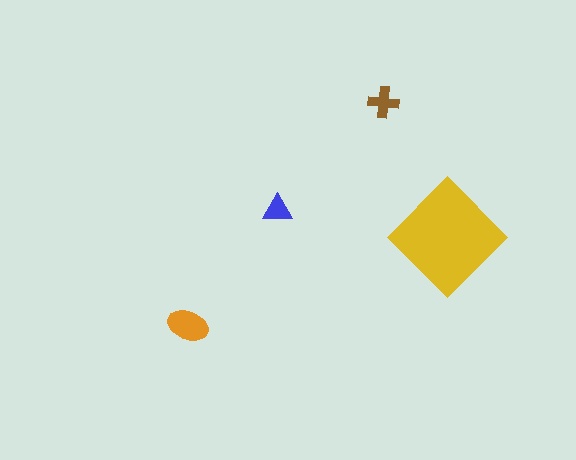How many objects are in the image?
There are 4 objects in the image.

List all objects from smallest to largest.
The blue triangle, the brown cross, the orange ellipse, the yellow diamond.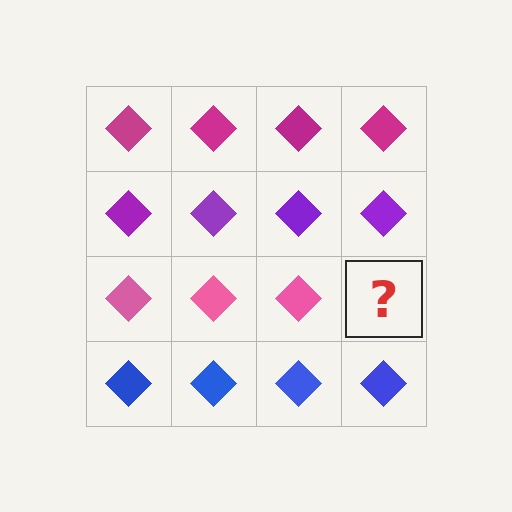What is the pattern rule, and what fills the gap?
The rule is that each row has a consistent color. The gap should be filled with a pink diamond.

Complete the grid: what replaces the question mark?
The question mark should be replaced with a pink diamond.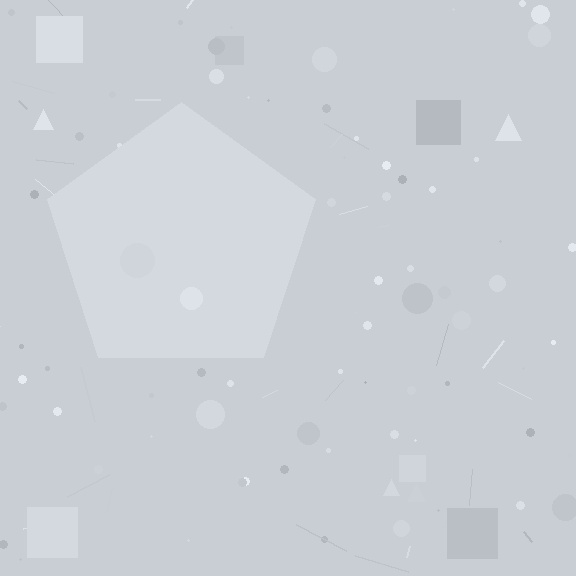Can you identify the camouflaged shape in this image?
The camouflaged shape is a pentagon.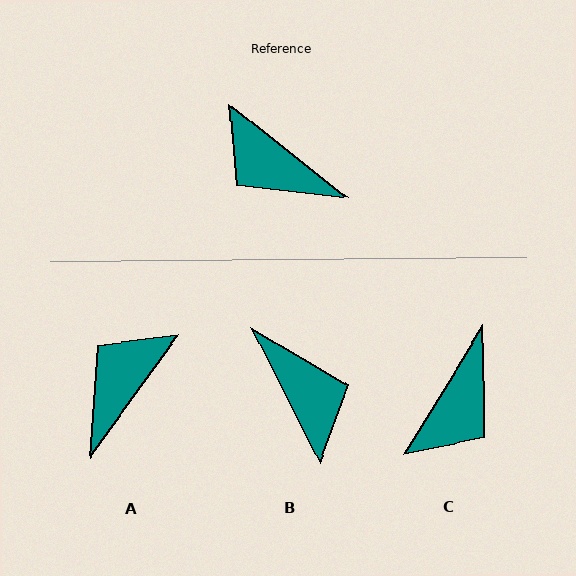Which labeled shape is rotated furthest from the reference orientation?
B, about 155 degrees away.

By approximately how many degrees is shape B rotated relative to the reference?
Approximately 155 degrees counter-clockwise.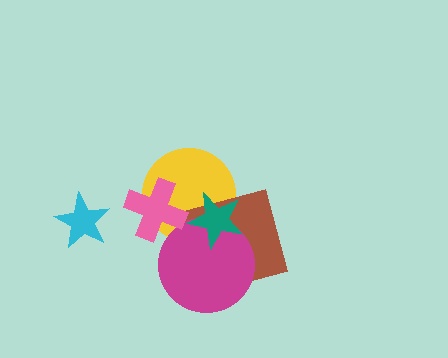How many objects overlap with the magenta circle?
3 objects overlap with the magenta circle.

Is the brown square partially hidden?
Yes, it is partially covered by another shape.